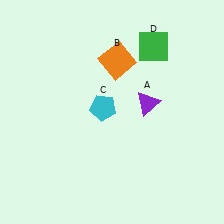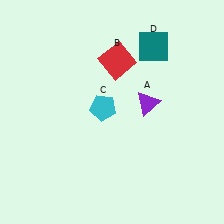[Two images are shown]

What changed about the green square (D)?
In Image 1, D is green. In Image 2, it changed to teal.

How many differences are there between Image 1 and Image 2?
There are 2 differences between the two images.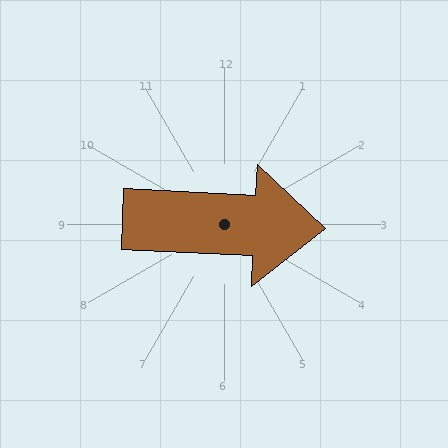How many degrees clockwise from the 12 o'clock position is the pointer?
Approximately 93 degrees.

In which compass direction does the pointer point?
East.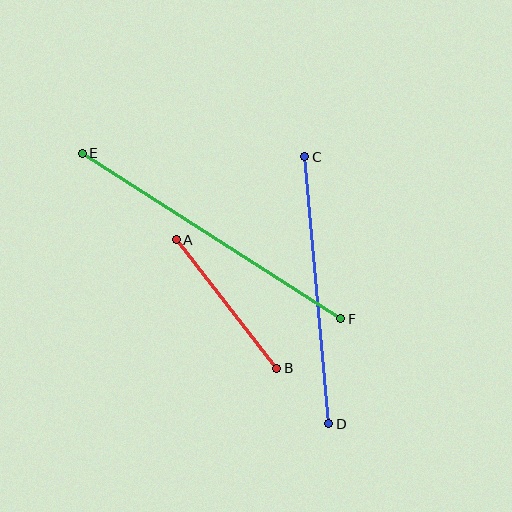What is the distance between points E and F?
The distance is approximately 307 pixels.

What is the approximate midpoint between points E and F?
The midpoint is at approximately (212, 236) pixels.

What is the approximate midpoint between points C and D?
The midpoint is at approximately (317, 290) pixels.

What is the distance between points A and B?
The distance is approximately 163 pixels.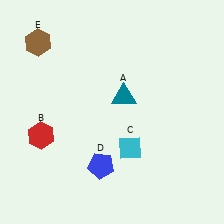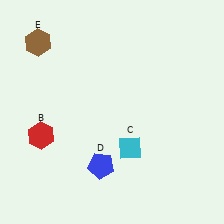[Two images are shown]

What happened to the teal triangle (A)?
The teal triangle (A) was removed in Image 2. It was in the top-right area of Image 1.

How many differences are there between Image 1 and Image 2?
There is 1 difference between the two images.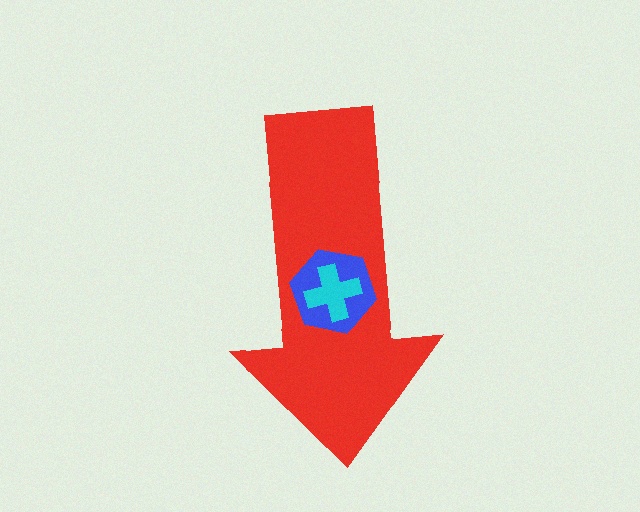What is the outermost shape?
The red arrow.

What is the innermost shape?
The cyan cross.